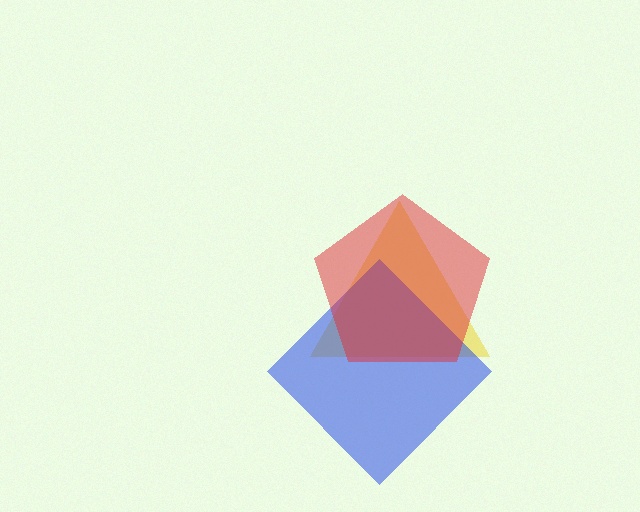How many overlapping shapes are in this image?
There are 3 overlapping shapes in the image.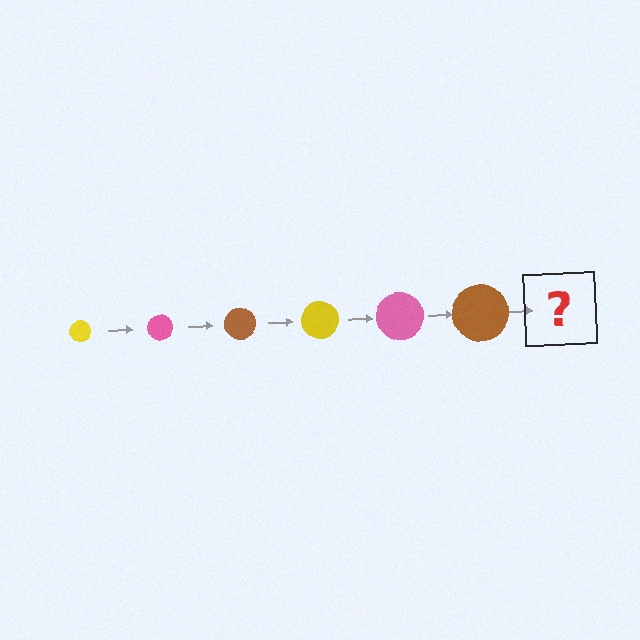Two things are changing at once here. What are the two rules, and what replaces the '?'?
The two rules are that the circle grows larger each step and the color cycles through yellow, pink, and brown. The '?' should be a yellow circle, larger than the previous one.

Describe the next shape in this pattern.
It should be a yellow circle, larger than the previous one.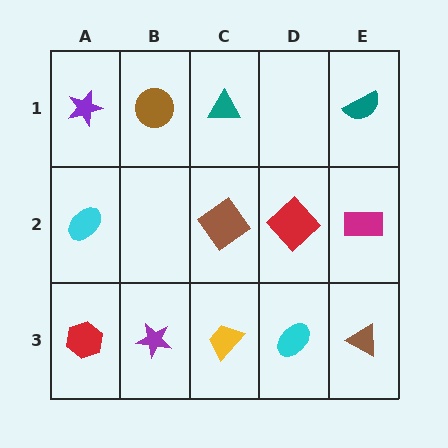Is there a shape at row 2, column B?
No, that cell is empty.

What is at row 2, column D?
A red diamond.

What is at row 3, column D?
A cyan ellipse.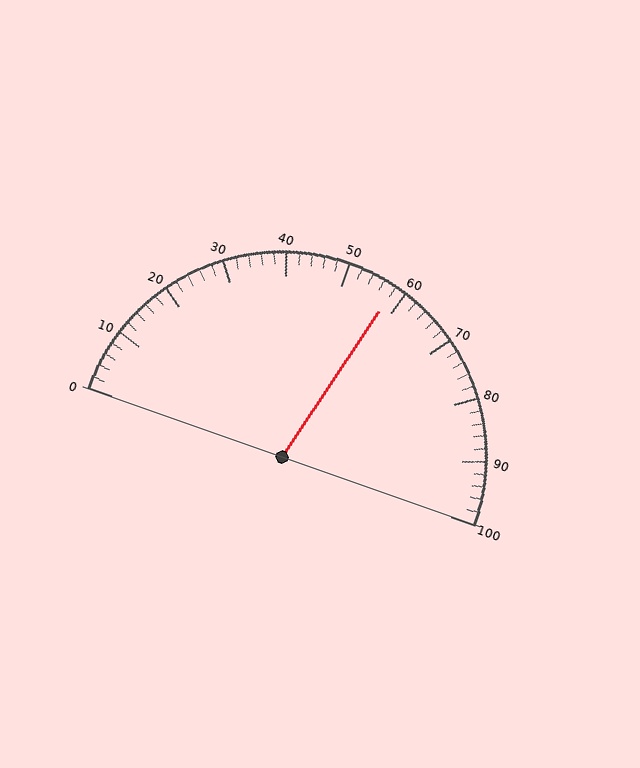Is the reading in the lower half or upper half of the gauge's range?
The reading is in the upper half of the range (0 to 100).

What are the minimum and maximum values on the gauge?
The gauge ranges from 0 to 100.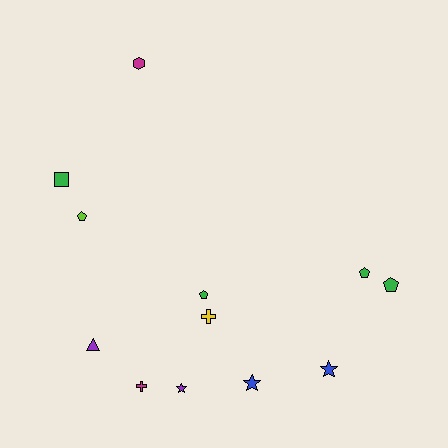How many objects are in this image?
There are 12 objects.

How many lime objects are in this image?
There is 1 lime object.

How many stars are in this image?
There are 3 stars.